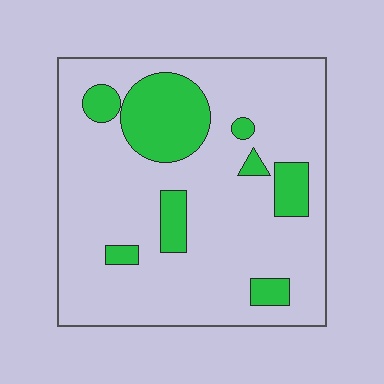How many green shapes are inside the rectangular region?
8.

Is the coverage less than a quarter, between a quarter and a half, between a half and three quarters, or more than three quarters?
Less than a quarter.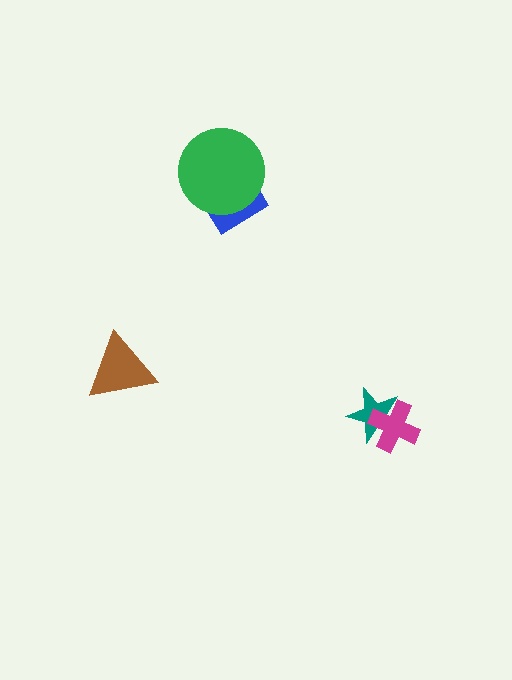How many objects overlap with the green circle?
1 object overlaps with the green circle.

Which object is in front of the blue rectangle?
The green circle is in front of the blue rectangle.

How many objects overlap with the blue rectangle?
1 object overlaps with the blue rectangle.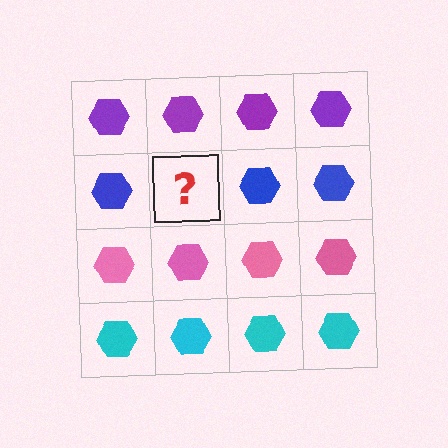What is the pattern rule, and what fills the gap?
The rule is that each row has a consistent color. The gap should be filled with a blue hexagon.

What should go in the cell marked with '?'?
The missing cell should contain a blue hexagon.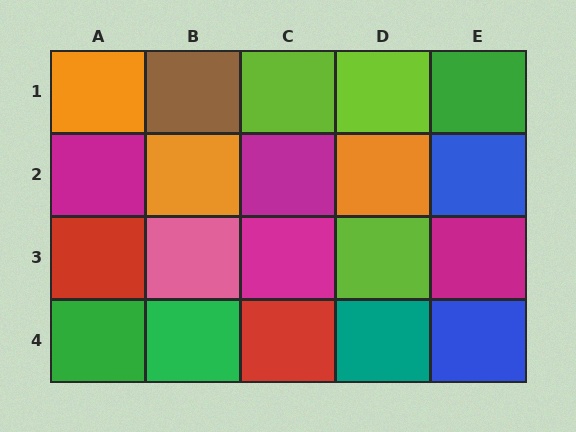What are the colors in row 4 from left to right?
Green, green, red, teal, blue.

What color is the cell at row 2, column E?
Blue.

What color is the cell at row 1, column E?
Green.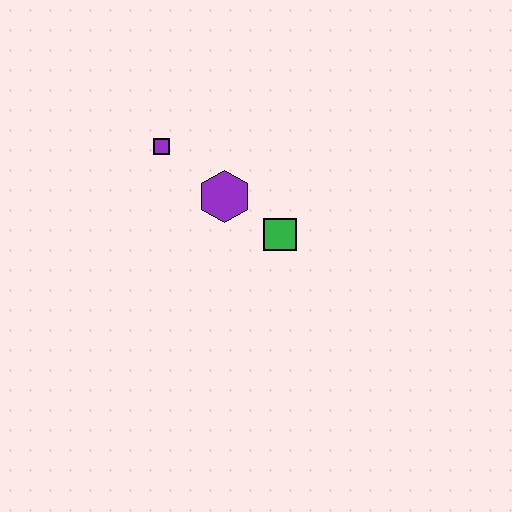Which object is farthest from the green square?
The purple square is farthest from the green square.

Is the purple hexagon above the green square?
Yes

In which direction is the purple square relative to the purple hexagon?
The purple square is to the left of the purple hexagon.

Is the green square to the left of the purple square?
No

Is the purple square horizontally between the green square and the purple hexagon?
No